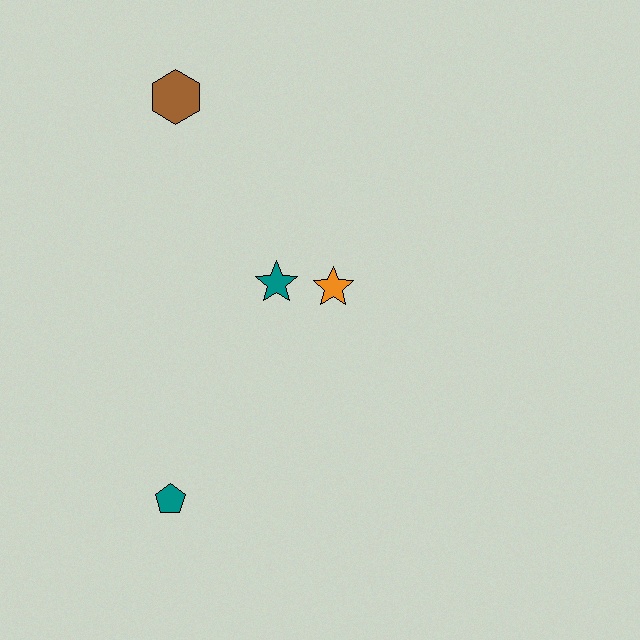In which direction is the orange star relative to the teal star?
The orange star is to the right of the teal star.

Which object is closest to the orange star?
The teal star is closest to the orange star.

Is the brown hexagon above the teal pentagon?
Yes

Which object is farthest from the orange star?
The teal pentagon is farthest from the orange star.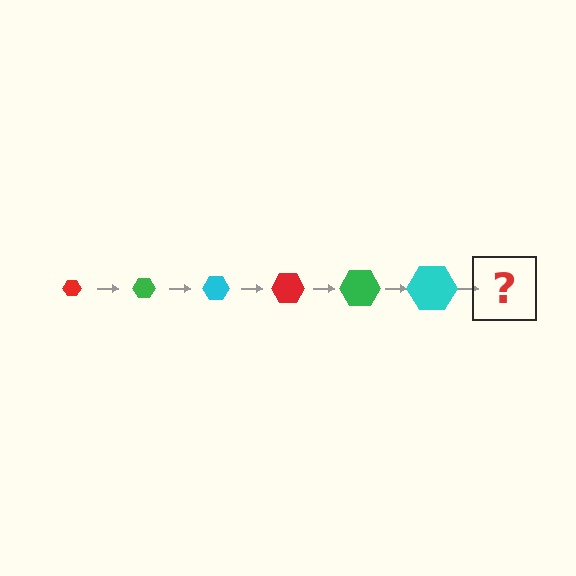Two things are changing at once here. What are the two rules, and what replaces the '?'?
The two rules are that the hexagon grows larger each step and the color cycles through red, green, and cyan. The '?' should be a red hexagon, larger than the previous one.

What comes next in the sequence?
The next element should be a red hexagon, larger than the previous one.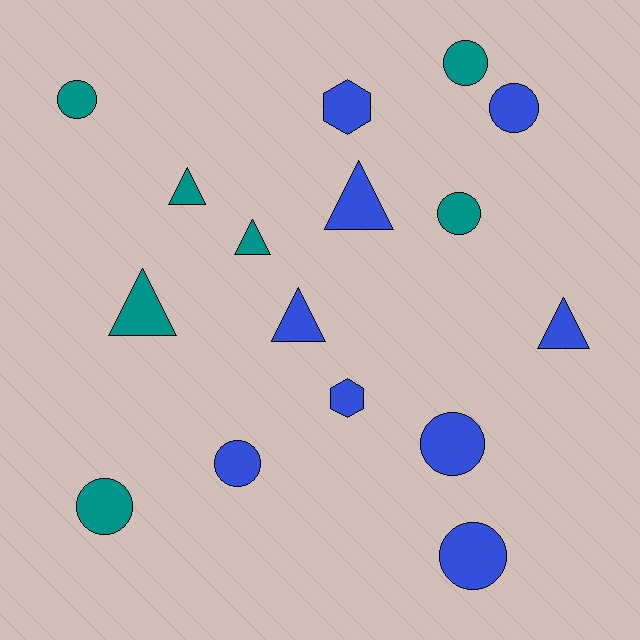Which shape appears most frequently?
Circle, with 8 objects.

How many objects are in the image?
There are 16 objects.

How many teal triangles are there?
There are 3 teal triangles.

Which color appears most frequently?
Blue, with 9 objects.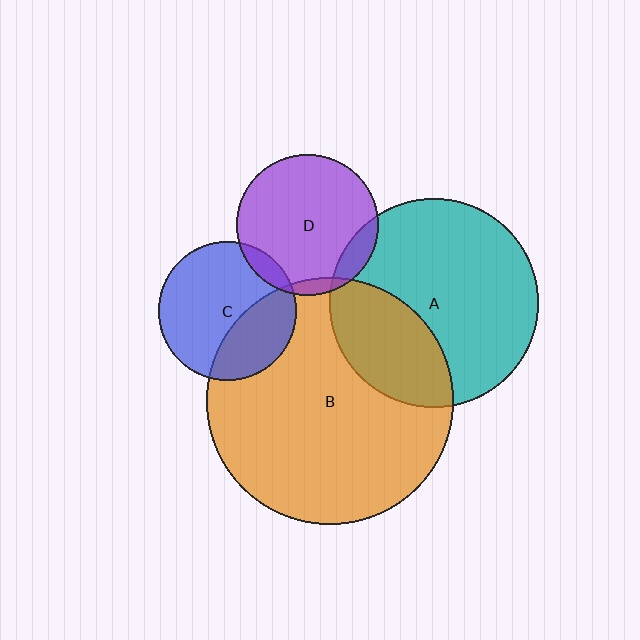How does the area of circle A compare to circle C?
Approximately 2.3 times.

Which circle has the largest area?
Circle B (orange).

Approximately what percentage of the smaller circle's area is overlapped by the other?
Approximately 5%.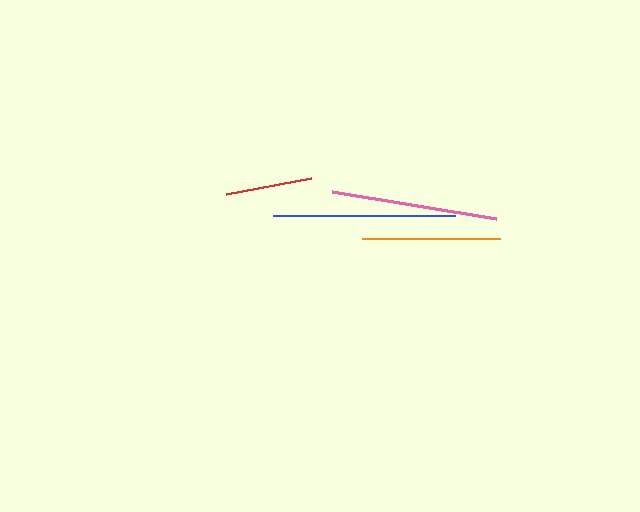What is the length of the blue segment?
The blue segment is approximately 182 pixels long.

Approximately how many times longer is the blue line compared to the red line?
The blue line is approximately 2.1 times the length of the red line.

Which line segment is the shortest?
The red line is the shortest at approximately 87 pixels.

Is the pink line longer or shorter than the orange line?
The pink line is longer than the orange line.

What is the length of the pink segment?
The pink segment is approximately 166 pixels long.